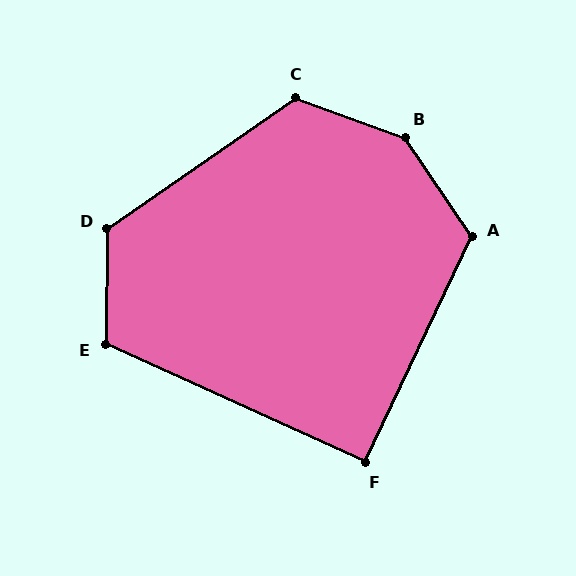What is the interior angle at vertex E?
Approximately 114 degrees (obtuse).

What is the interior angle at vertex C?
Approximately 125 degrees (obtuse).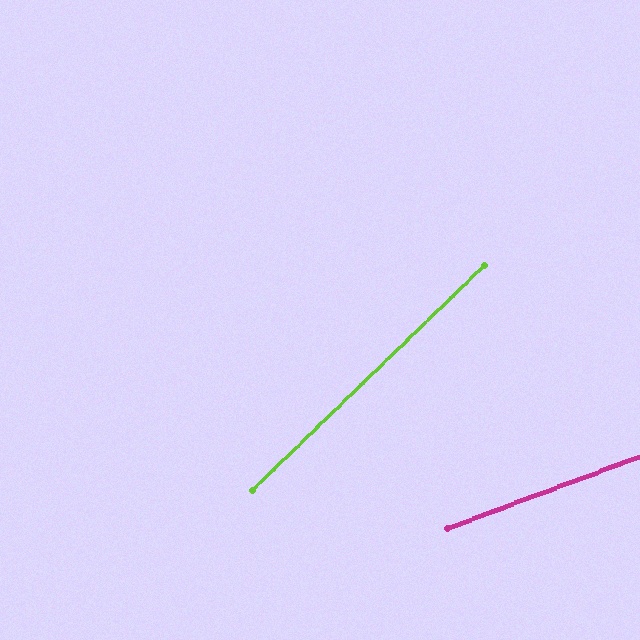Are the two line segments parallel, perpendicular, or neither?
Neither parallel nor perpendicular — they differ by about 24°.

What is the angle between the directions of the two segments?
Approximately 24 degrees.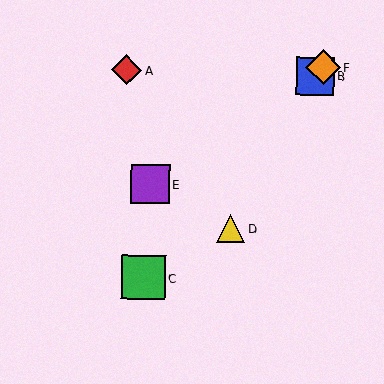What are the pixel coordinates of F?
Object F is at (323, 67).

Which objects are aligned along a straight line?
Objects B, C, F are aligned along a straight line.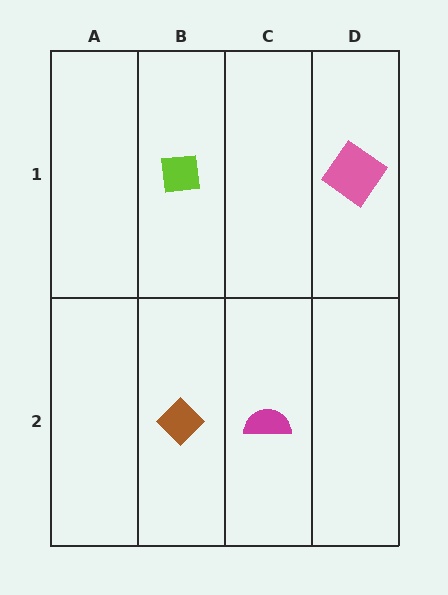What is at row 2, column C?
A magenta semicircle.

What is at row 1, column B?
A lime square.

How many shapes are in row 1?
2 shapes.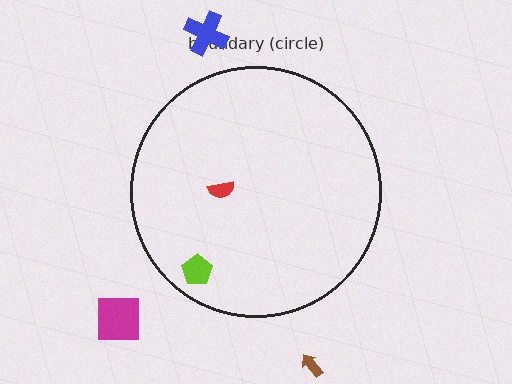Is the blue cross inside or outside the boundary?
Outside.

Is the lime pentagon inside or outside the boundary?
Inside.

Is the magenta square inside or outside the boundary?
Outside.